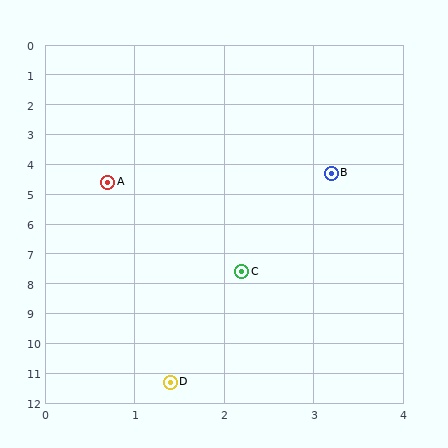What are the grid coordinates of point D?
Point D is at approximately (1.4, 11.3).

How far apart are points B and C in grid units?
Points B and C are about 3.4 grid units apart.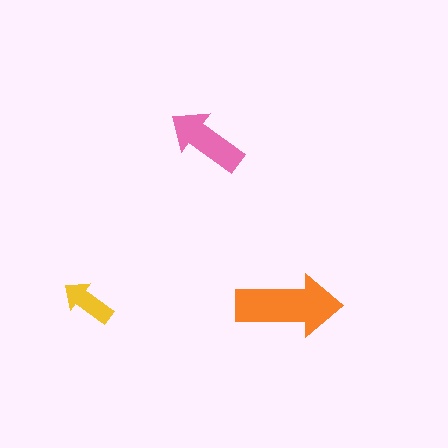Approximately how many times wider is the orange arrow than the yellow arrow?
About 2 times wider.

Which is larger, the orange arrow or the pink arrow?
The orange one.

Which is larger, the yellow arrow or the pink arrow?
The pink one.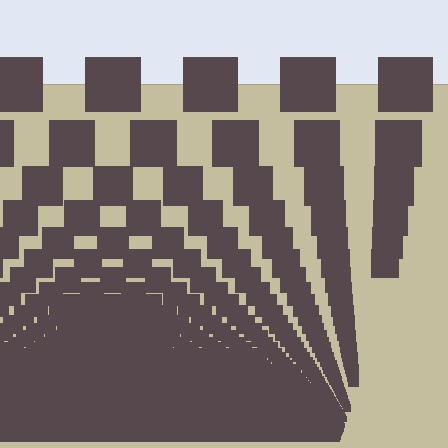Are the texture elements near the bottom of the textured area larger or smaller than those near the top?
Smaller. The gradient is inverted — elements near the bottom are smaller and denser.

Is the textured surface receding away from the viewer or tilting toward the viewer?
The surface appears to tilt toward the viewer. Texture elements get larger and sparser toward the top.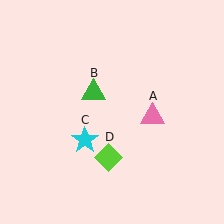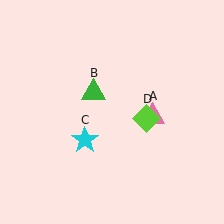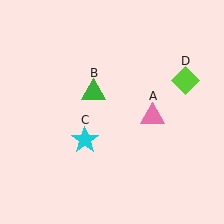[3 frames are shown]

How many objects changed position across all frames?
1 object changed position: lime diamond (object D).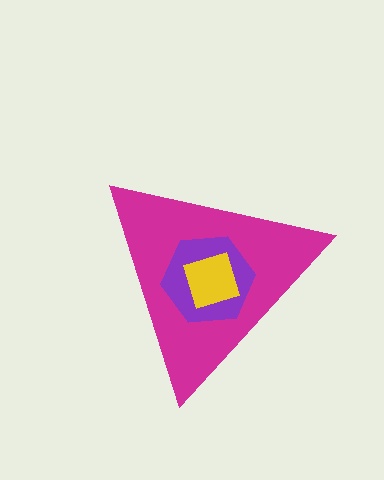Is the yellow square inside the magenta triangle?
Yes.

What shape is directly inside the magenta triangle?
The purple hexagon.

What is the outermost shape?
The magenta triangle.